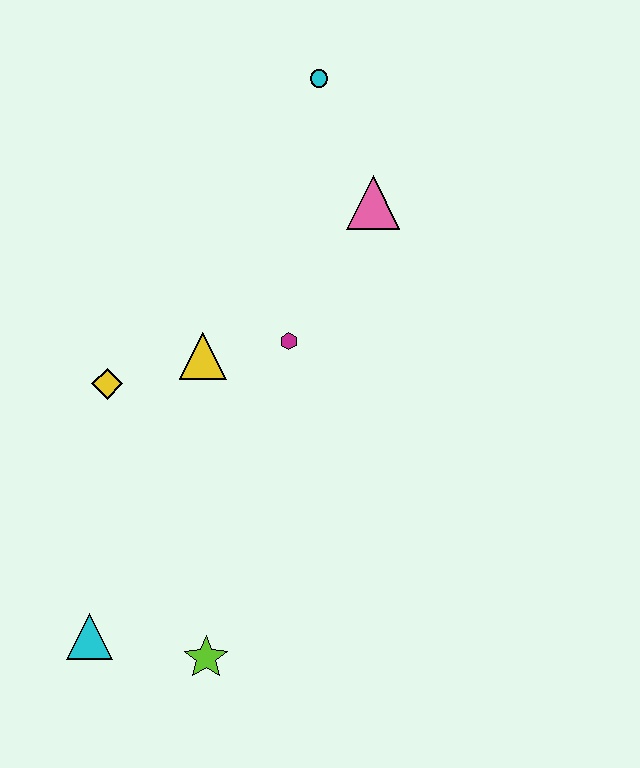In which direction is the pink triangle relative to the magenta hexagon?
The pink triangle is above the magenta hexagon.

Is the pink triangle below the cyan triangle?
No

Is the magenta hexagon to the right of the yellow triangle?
Yes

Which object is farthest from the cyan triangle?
The cyan circle is farthest from the cyan triangle.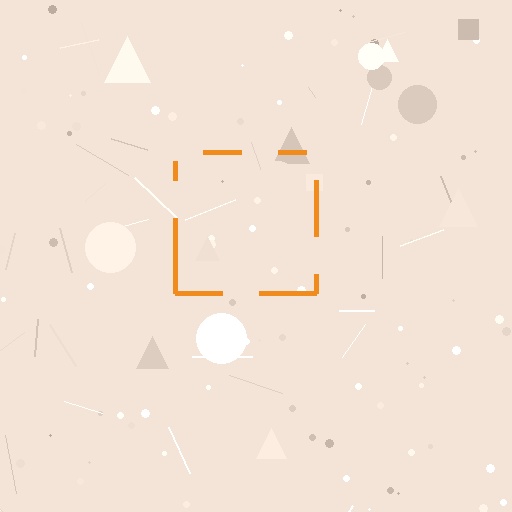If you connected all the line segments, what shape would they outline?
They would outline a square.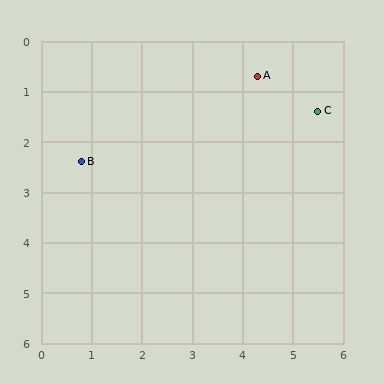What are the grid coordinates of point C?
Point C is at approximately (5.5, 1.4).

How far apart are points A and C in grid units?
Points A and C are about 1.4 grid units apart.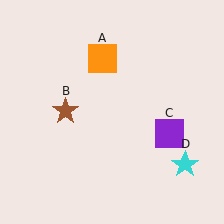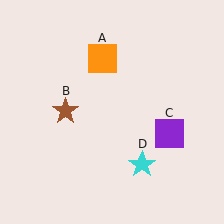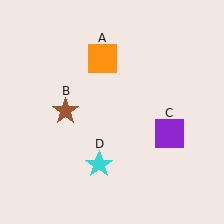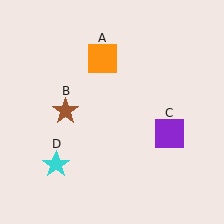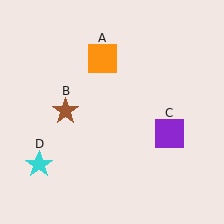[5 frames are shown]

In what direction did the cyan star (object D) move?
The cyan star (object D) moved left.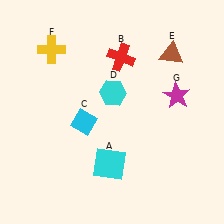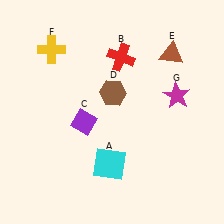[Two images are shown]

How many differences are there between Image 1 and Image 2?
There are 2 differences between the two images.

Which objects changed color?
C changed from cyan to purple. D changed from cyan to brown.